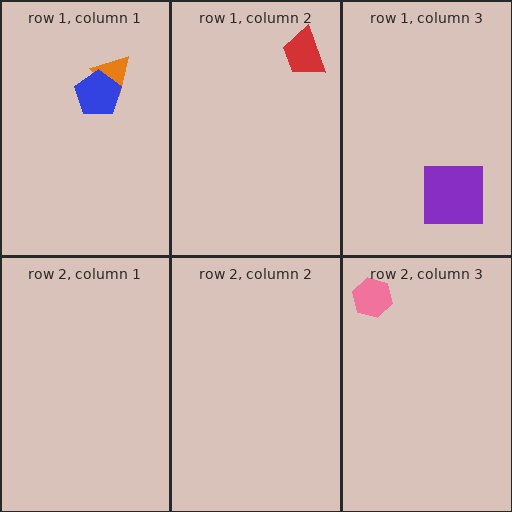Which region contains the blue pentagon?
The row 1, column 1 region.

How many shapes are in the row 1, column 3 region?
1.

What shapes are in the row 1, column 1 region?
The orange triangle, the blue pentagon.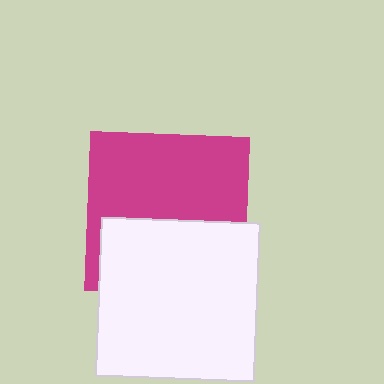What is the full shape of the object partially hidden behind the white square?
The partially hidden object is a magenta square.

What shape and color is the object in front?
The object in front is a white square.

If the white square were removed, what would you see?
You would see the complete magenta square.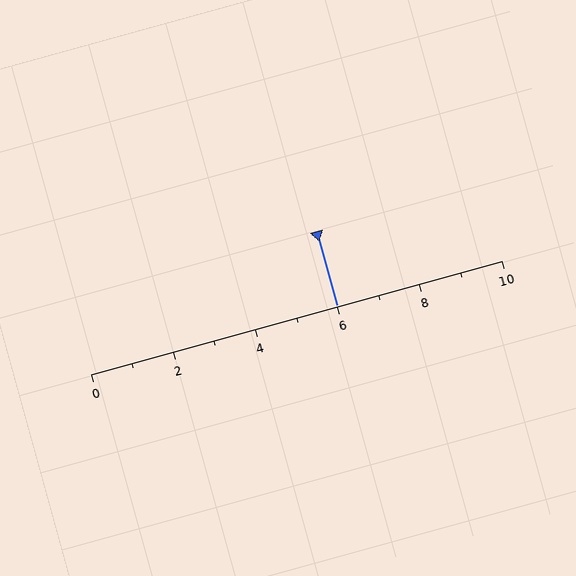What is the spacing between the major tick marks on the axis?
The major ticks are spaced 2 apart.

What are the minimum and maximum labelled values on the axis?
The axis runs from 0 to 10.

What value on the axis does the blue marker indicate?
The marker indicates approximately 6.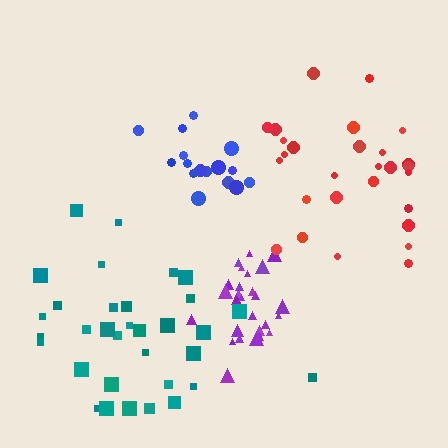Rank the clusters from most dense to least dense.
purple, blue, teal, red.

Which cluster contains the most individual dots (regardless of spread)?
Teal (33).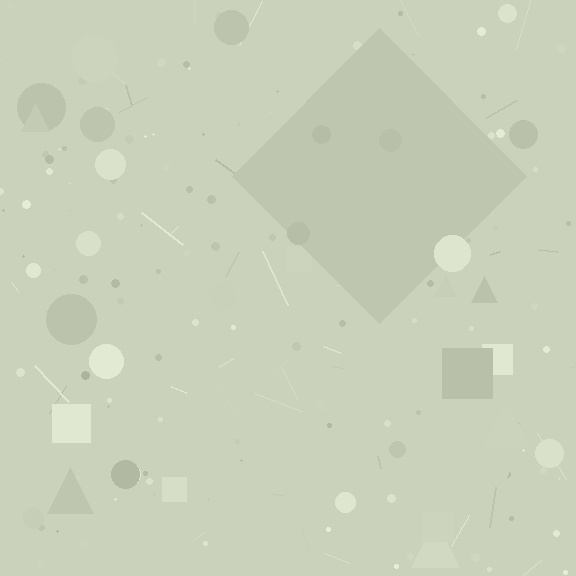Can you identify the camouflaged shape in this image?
The camouflaged shape is a diamond.